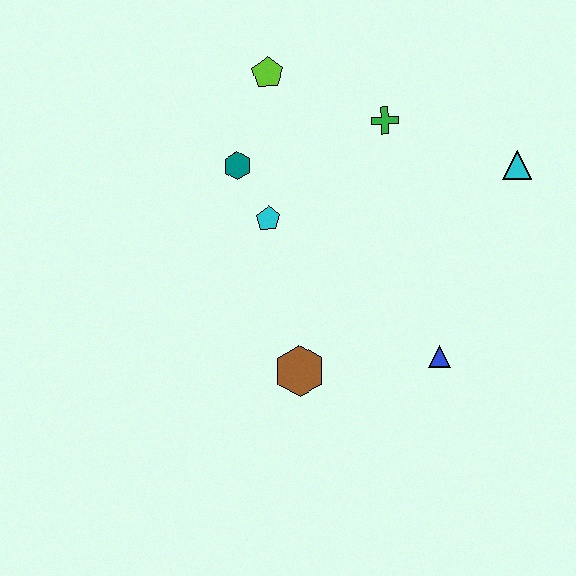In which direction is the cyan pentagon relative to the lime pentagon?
The cyan pentagon is below the lime pentagon.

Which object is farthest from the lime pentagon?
The blue triangle is farthest from the lime pentagon.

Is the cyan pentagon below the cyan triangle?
Yes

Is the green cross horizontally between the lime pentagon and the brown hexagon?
No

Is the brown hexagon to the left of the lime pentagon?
No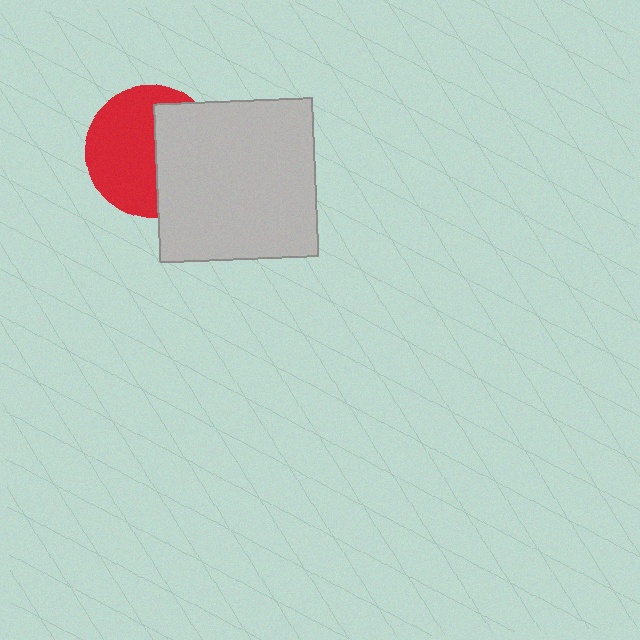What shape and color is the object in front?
The object in front is a light gray square.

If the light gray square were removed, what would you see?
You would see the complete red circle.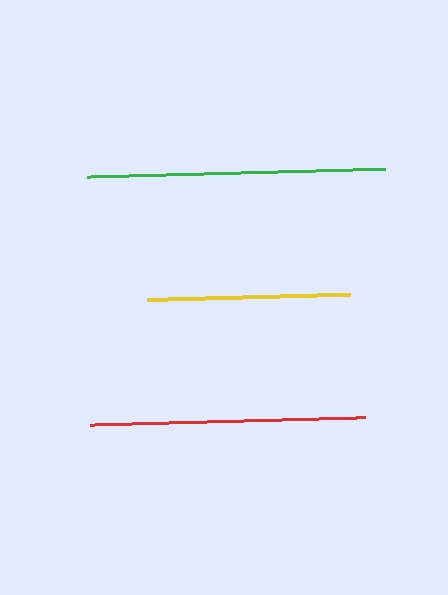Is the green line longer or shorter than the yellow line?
The green line is longer than the yellow line.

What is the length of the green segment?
The green segment is approximately 298 pixels long.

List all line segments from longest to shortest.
From longest to shortest: green, red, yellow.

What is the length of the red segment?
The red segment is approximately 275 pixels long.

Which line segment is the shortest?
The yellow line is the shortest at approximately 203 pixels.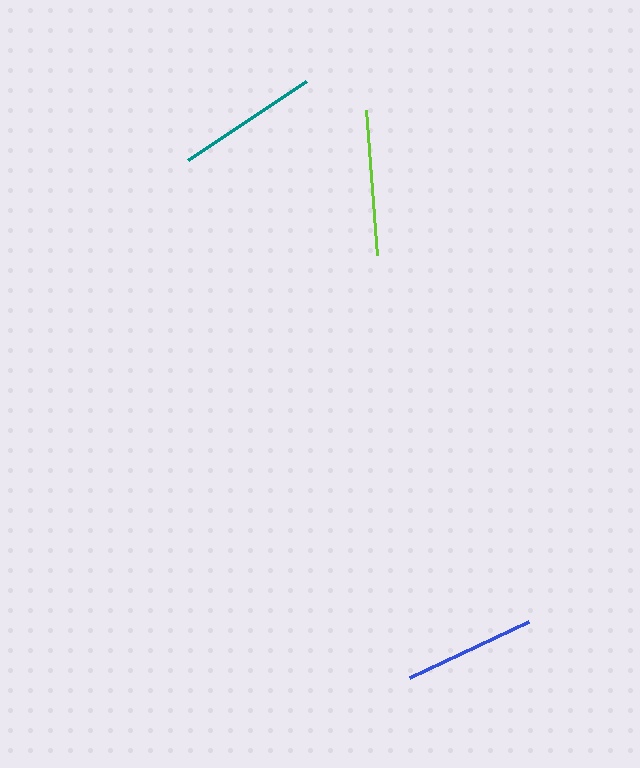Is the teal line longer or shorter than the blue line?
The teal line is longer than the blue line.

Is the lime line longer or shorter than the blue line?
The lime line is longer than the blue line.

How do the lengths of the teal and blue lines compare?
The teal and blue lines are approximately the same length.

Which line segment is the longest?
The lime line is the longest at approximately 145 pixels.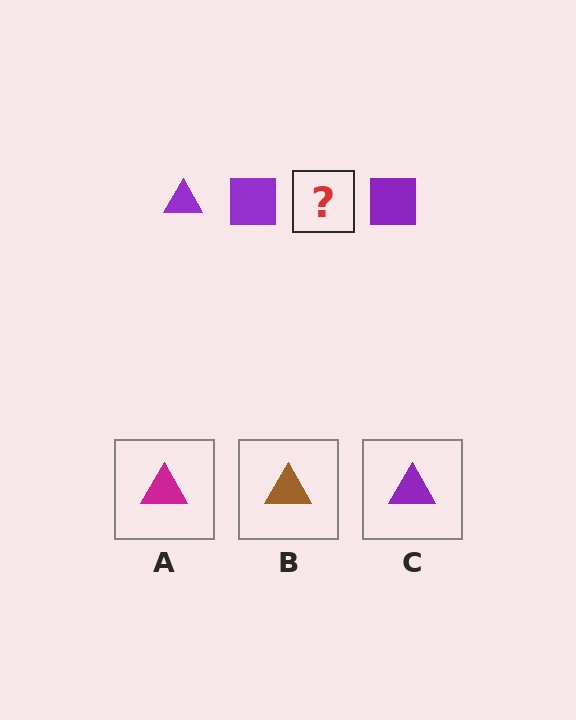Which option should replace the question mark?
Option C.